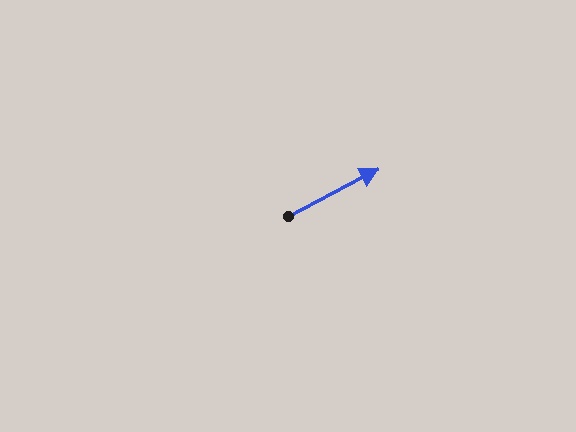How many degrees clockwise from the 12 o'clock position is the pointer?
Approximately 63 degrees.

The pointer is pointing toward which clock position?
Roughly 2 o'clock.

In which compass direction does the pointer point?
Northeast.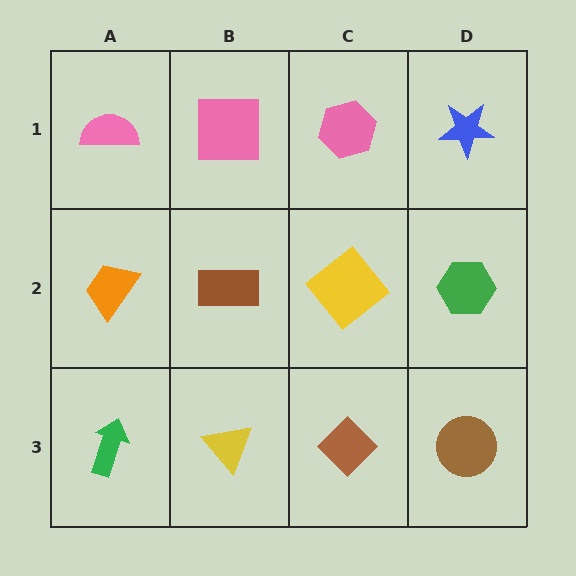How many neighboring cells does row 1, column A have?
2.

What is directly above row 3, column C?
A yellow diamond.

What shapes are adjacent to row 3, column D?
A green hexagon (row 2, column D), a brown diamond (row 3, column C).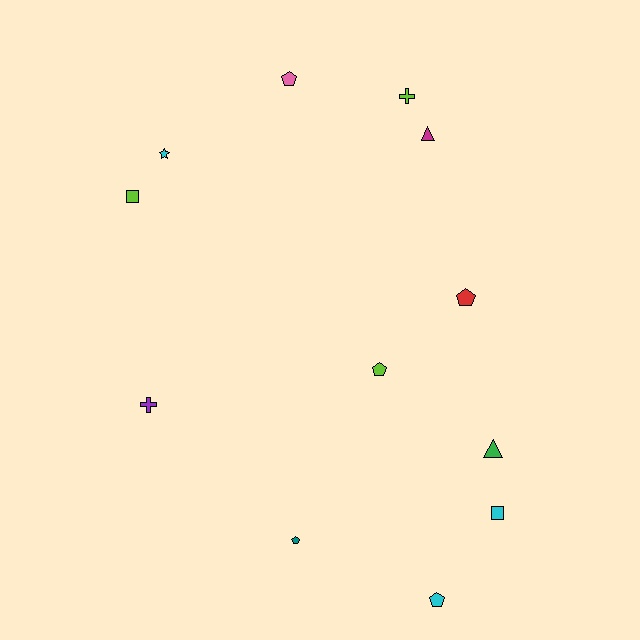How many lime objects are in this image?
There are 3 lime objects.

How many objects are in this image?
There are 12 objects.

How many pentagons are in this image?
There are 5 pentagons.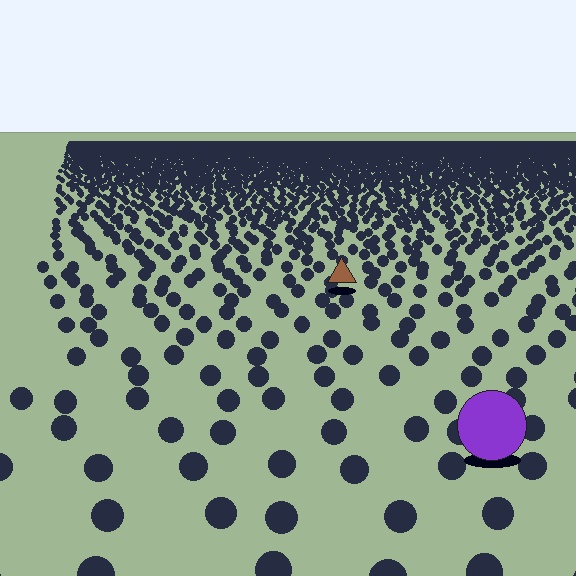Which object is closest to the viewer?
The purple circle is closest. The texture marks near it are larger and more spread out.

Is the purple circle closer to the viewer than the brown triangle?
Yes. The purple circle is closer — you can tell from the texture gradient: the ground texture is coarser near it.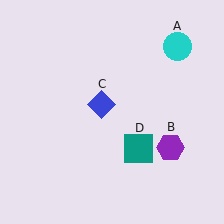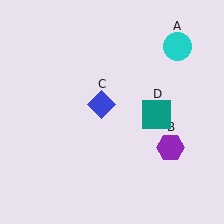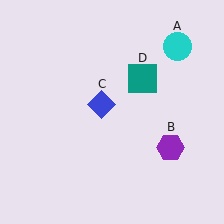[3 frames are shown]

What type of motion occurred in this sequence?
The teal square (object D) rotated counterclockwise around the center of the scene.